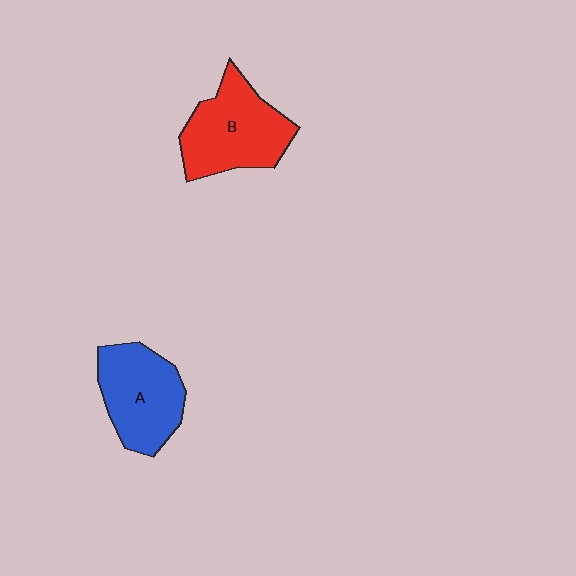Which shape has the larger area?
Shape B (red).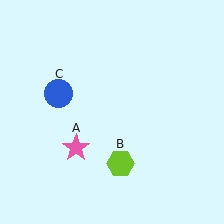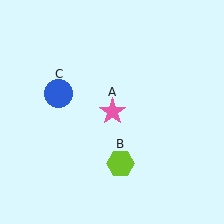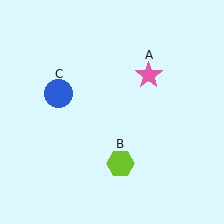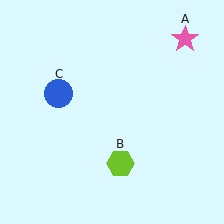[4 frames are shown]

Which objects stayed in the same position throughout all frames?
Lime hexagon (object B) and blue circle (object C) remained stationary.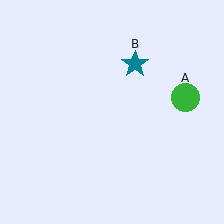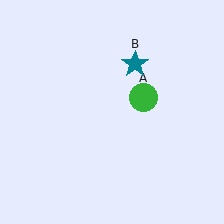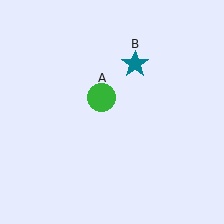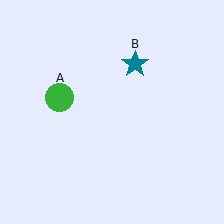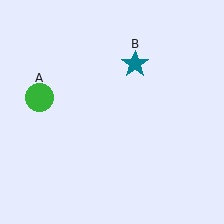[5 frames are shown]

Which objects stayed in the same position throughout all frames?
Teal star (object B) remained stationary.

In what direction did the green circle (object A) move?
The green circle (object A) moved left.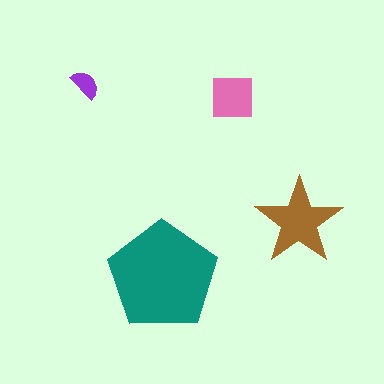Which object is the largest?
The teal pentagon.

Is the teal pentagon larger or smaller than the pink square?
Larger.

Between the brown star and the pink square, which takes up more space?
The brown star.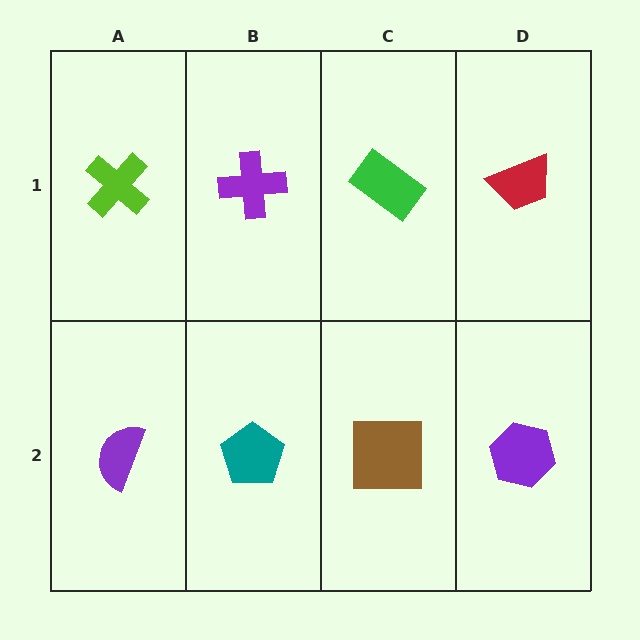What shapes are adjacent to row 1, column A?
A purple semicircle (row 2, column A), a purple cross (row 1, column B).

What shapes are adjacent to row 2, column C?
A green rectangle (row 1, column C), a teal pentagon (row 2, column B), a purple hexagon (row 2, column D).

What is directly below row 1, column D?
A purple hexagon.